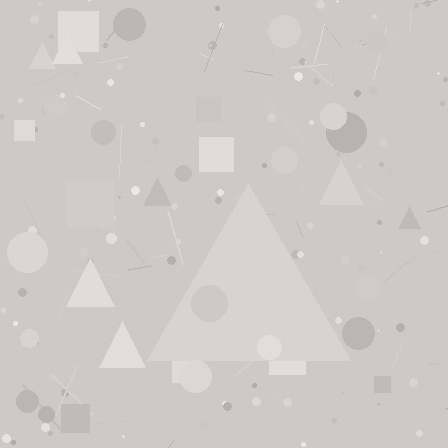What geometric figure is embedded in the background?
A triangle is embedded in the background.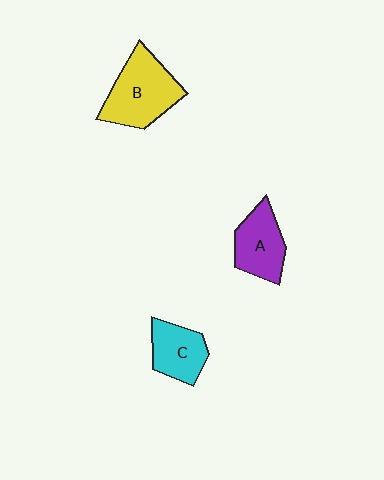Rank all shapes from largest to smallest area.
From largest to smallest: B (yellow), A (purple), C (cyan).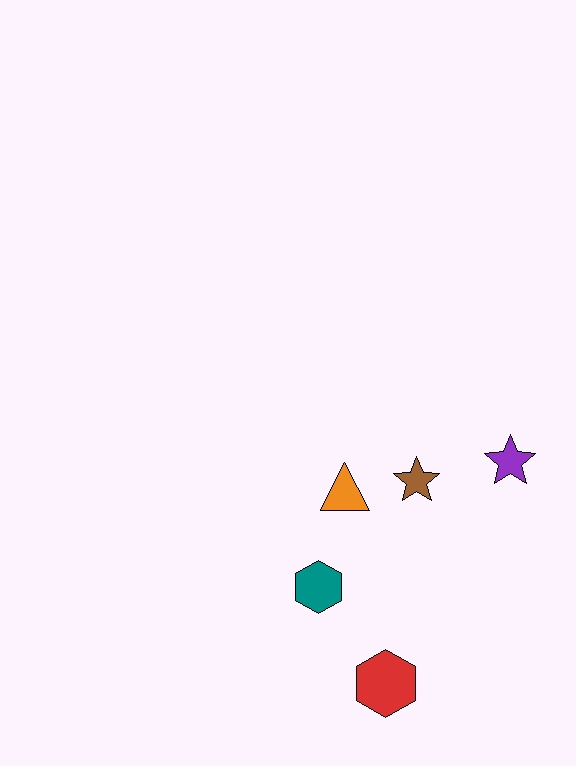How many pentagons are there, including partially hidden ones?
There are no pentagons.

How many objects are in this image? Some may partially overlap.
There are 5 objects.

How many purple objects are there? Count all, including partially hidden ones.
There is 1 purple object.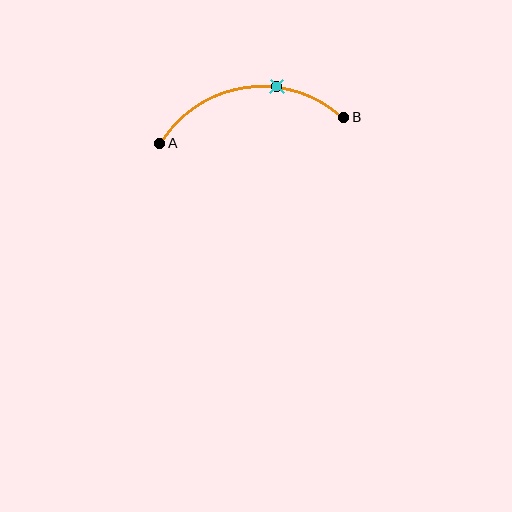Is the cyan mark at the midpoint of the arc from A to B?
No. The cyan mark lies on the arc but is closer to endpoint B. The arc midpoint would be at the point on the curve equidistant along the arc from both A and B.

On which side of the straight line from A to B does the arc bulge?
The arc bulges above the straight line connecting A and B.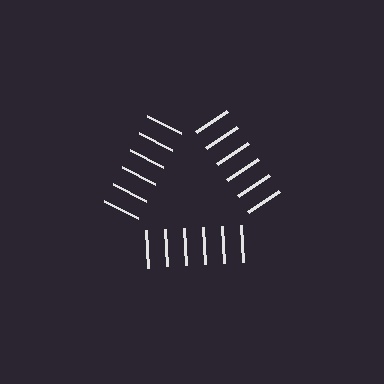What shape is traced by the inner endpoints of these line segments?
An illusory triangle — the line segments terminate on its edges but no continuous stroke is drawn.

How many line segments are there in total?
18 — 6 along each of the 3 edges.